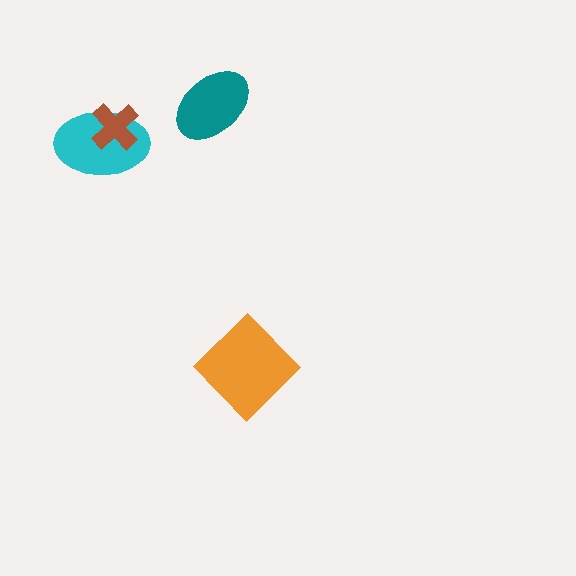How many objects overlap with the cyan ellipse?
1 object overlaps with the cyan ellipse.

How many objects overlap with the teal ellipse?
0 objects overlap with the teal ellipse.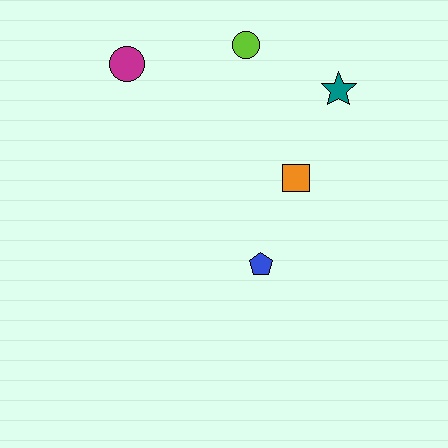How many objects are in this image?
There are 5 objects.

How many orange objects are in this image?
There is 1 orange object.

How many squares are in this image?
There is 1 square.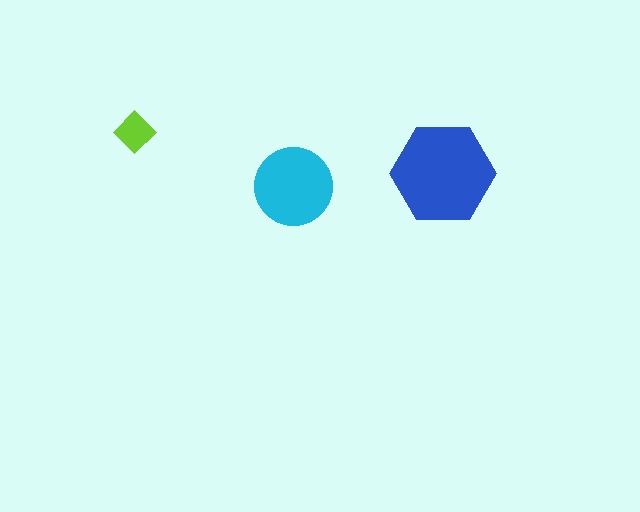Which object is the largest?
The blue hexagon.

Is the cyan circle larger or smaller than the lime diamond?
Larger.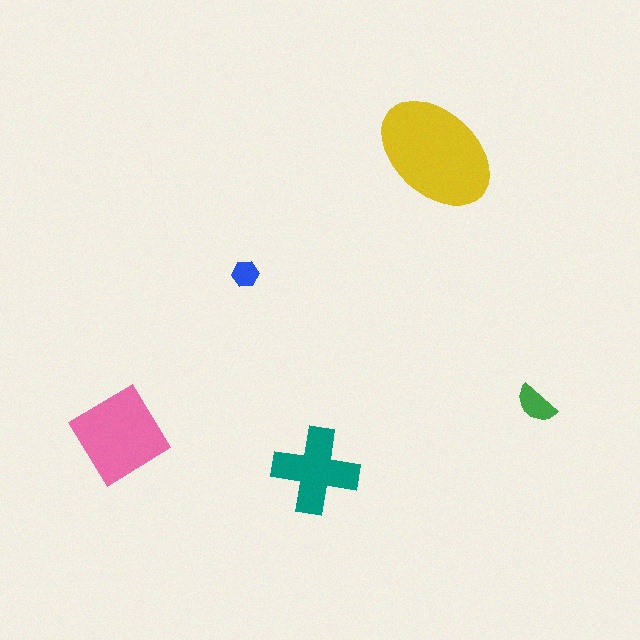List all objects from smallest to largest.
The blue hexagon, the green semicircle, the teal cross, the pink diamond, the yellow ellipse.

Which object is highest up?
The yellow ellipse is topmost.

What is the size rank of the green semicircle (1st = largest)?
4th.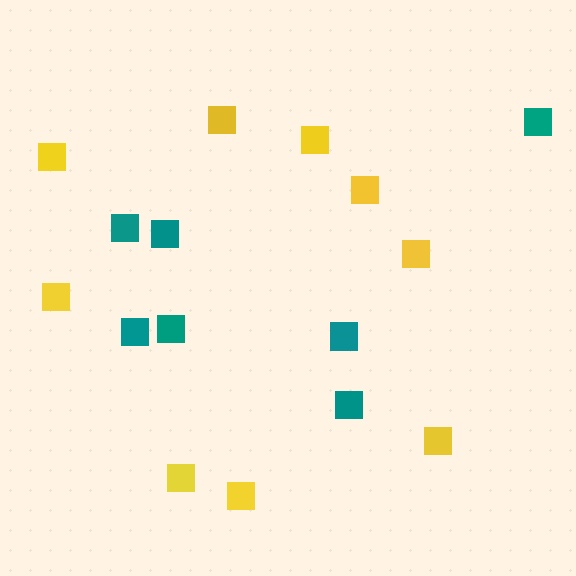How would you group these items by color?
There are 2 groups: one group of yellow squares (9) and one group of teal squares (7).